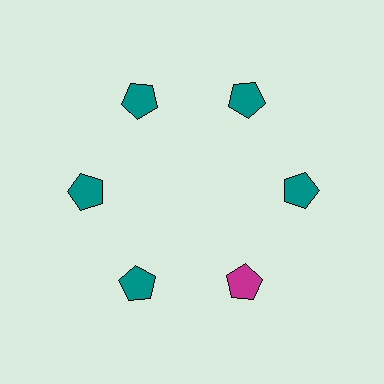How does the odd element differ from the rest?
It has a different color: magenta instead of teal.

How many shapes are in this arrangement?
There are 6 shapes arranged in a ring pattern.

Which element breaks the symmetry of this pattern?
The magenta pentagon at roughly the 5 o'clock position breaks the symmetry. All other shapes are teal pentagons.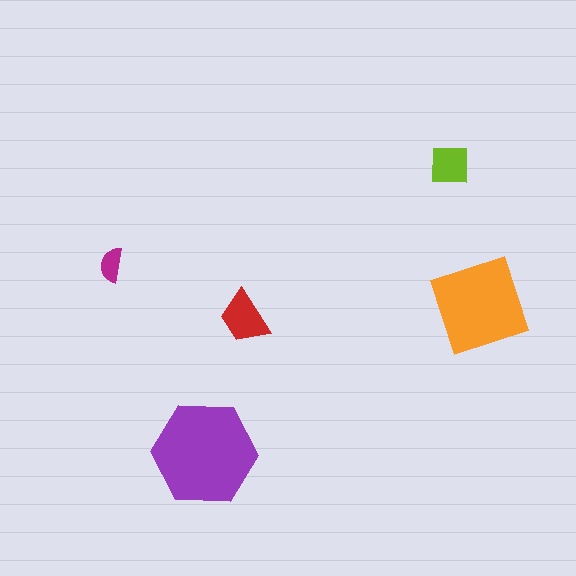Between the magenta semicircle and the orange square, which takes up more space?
The orange square.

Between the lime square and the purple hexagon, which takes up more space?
The purple hexagon.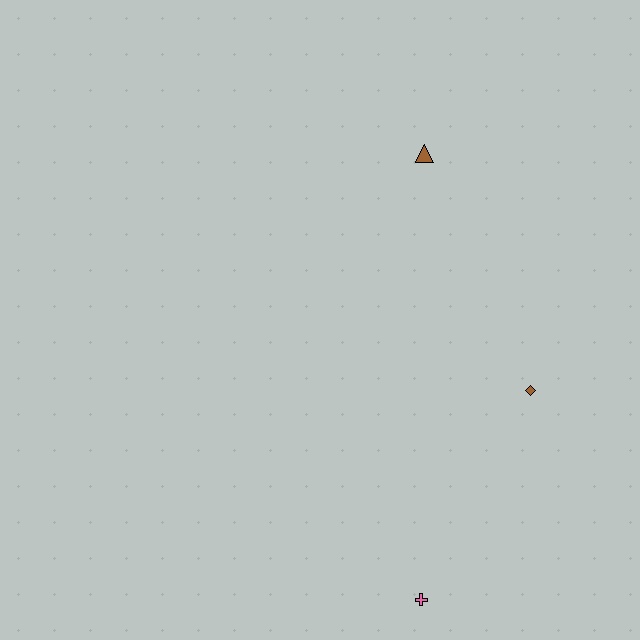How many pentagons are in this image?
There are no pentagons.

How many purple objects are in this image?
There are no purple objects.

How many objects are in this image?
There are 3 objects.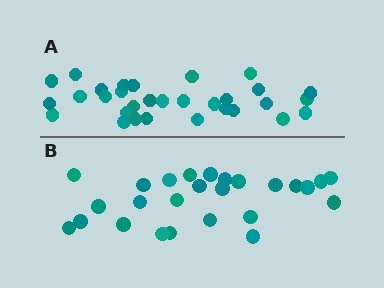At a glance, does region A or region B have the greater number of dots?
Region A (the top region) has more dots.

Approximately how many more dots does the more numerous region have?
Region A has about 5 more dots than region B.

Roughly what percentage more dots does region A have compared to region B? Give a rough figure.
About 20% more.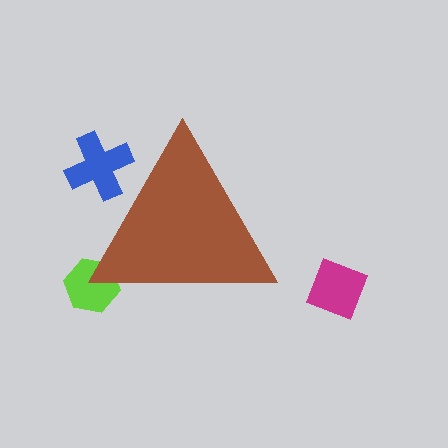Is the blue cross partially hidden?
Yes, the blue cross is partially hidden behind the brown triangle.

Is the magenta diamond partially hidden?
No, the magenta diamond is fully visible.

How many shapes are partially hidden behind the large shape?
2 shapes are partially hidden.